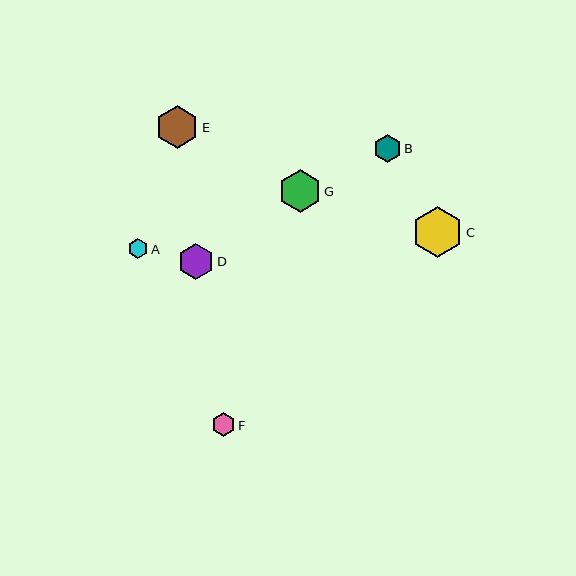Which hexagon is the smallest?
Hexagon A is the smallest with a size of approximately 20 pixels.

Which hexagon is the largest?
Hexagon C is the largest with a size of approximately 50 pixels.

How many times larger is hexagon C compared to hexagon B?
Hexagon C is approximately 1.8 times the size of hexagon B.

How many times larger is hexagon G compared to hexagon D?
Hexagon G is approximately 1.2 times the size of hexagon D.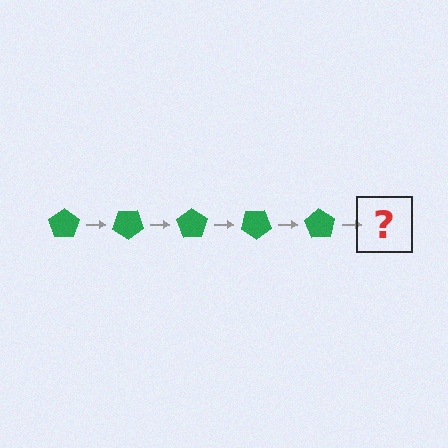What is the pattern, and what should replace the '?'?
The pattern is that the pentagon rotates 35 degrees each step. The '?' should be a green pentagon rotated 175 degrees.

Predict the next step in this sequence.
The next step is a green pentagon rotated 175 degrees.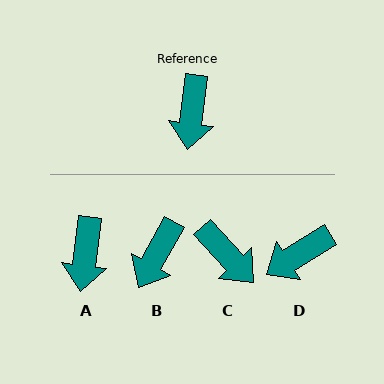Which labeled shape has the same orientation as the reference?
A.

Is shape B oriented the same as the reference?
No, it is off by about 22 degrees.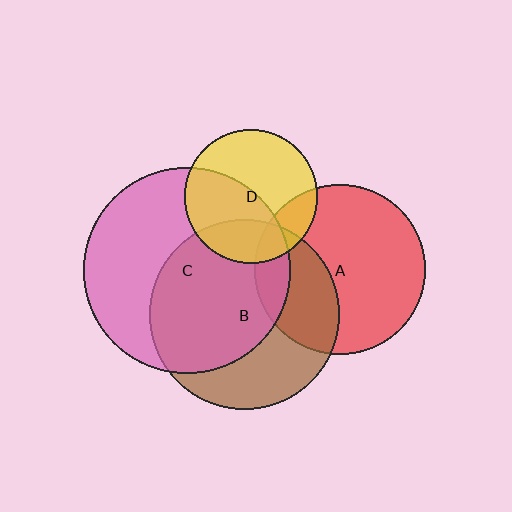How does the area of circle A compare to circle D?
Approximately 1.6 times.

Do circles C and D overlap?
Yes.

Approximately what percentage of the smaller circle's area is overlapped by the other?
Approximately 50%.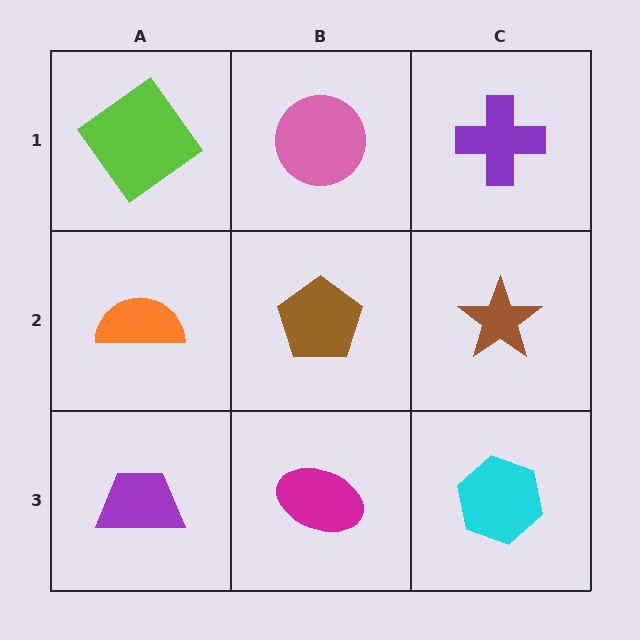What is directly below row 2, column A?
A purple trapezoid.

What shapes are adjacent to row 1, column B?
A brown pentagon (row 2, column B), a lime diamond (row 1, column A), a purple cross (row 1, column C).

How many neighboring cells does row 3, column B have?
3.